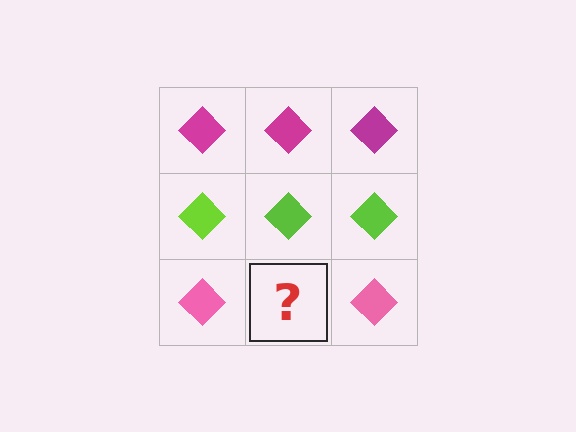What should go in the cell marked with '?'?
The missing cell should contain a pink diamond.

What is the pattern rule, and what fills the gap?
The rule is that each row has a consistent color. The gap should be filled with a pink diamond.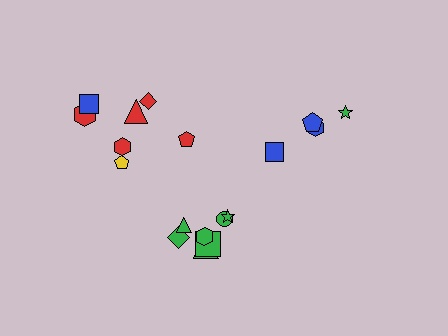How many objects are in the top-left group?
There are 7 objects.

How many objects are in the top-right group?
There are 4 objects.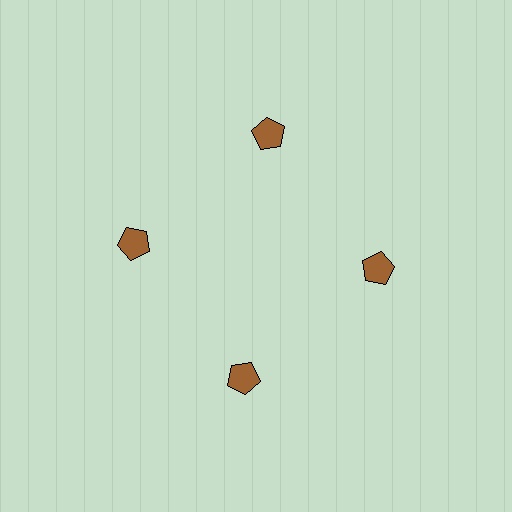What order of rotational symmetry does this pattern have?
This pattern has 4-fold rotational symmetry.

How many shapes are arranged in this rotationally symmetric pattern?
There are 4 shapes, arranged in 4 groups of 1.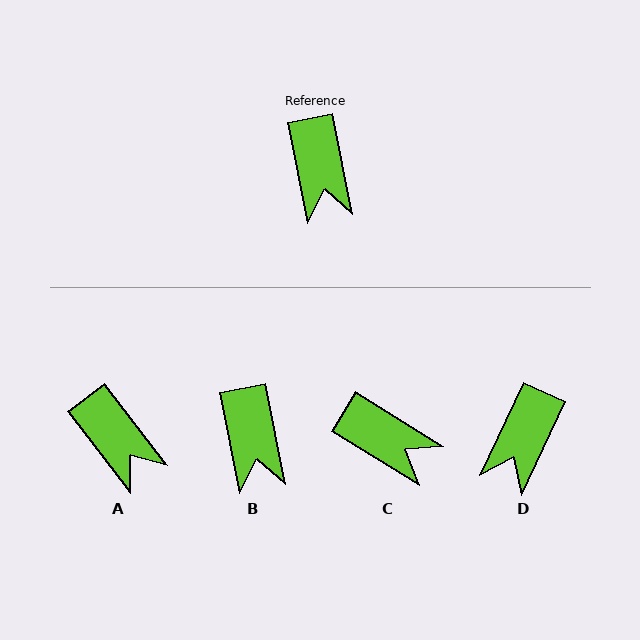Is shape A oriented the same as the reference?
No, it is off by about 26 degrees.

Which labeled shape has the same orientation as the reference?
B.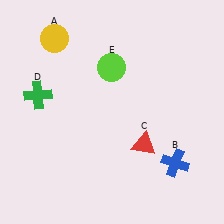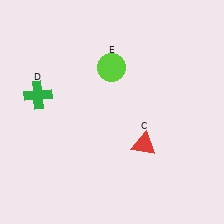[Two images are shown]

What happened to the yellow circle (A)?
The yellow circle (A) was removed in Image 2. It was in the top-left area of Image 1.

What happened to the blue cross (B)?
The blue cross (B) was removed in Image 2. It was in the bottom-right area of Image 1.